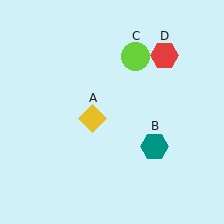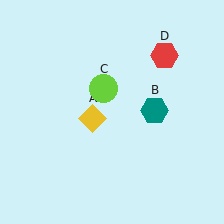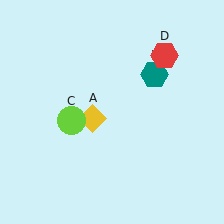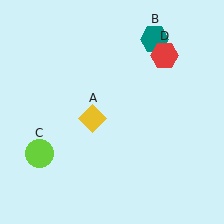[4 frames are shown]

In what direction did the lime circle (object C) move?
The lime circle (object C) moved down and to the left.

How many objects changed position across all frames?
2 objects changed position: teal hexagon (object B), lime circle (object C).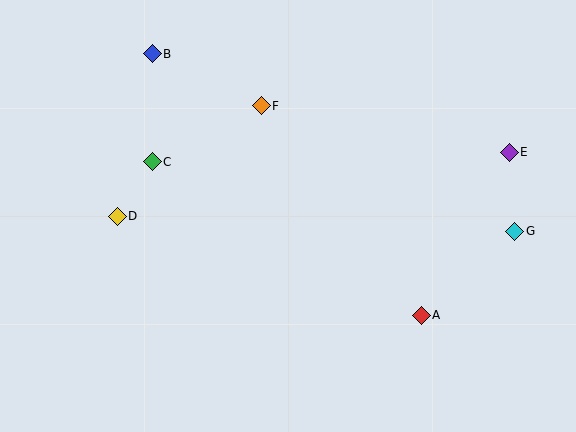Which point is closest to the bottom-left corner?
Point D is closest to the bottom-left corner.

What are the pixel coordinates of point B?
Point B is at (152, 54).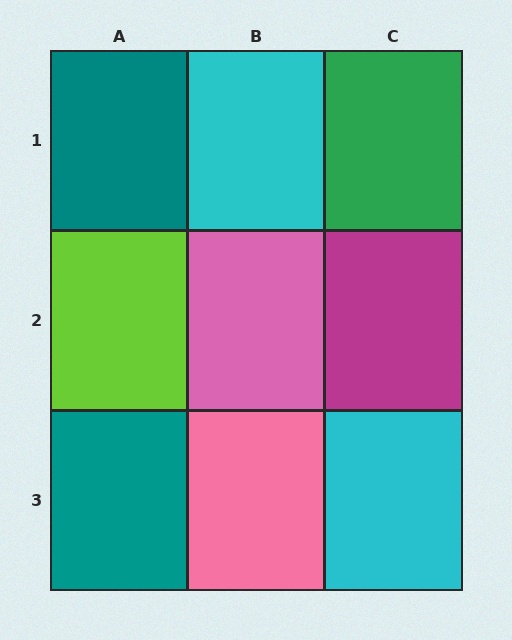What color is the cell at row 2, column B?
Pink.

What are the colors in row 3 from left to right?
Teal, pink, cyan.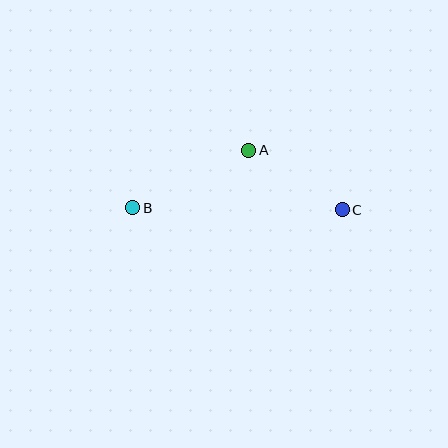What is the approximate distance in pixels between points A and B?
The distance between A and B is approximately 130 pixels.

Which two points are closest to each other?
Points A and C are closest to each other.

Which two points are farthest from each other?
Points B and C are farthest from each other.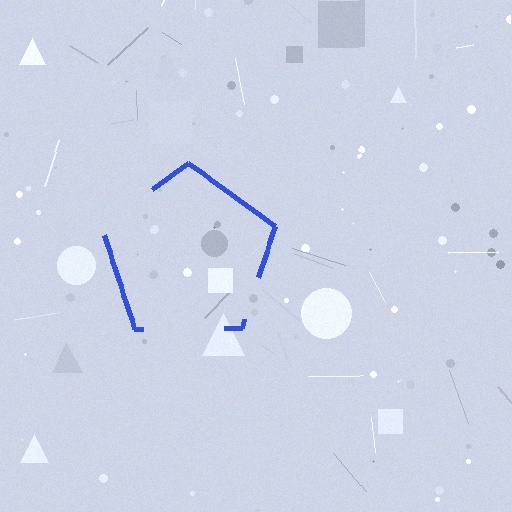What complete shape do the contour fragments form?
The contour fragments form a pentagon.